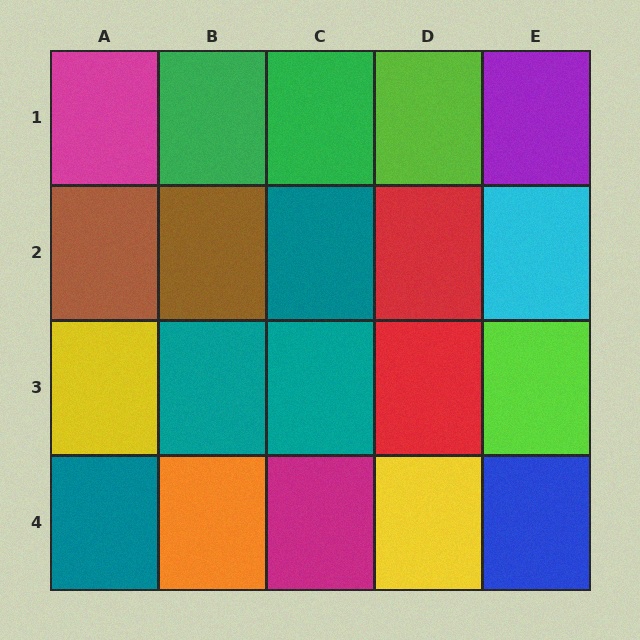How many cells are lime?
2 cells are lime.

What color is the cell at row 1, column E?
Purple.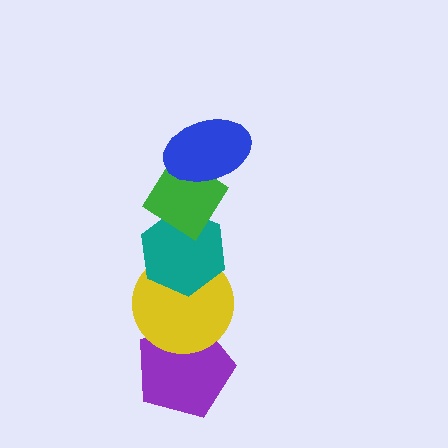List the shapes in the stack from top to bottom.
From top to bottom: the blue ellipse, the green diamond, the teal hexagon, the yellow circle, the purple pentagon.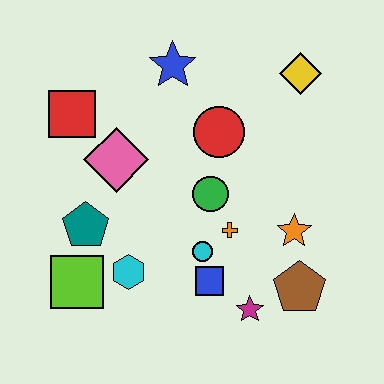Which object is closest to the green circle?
The orange cross is closest to the green circle.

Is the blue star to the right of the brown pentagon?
No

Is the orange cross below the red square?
Yes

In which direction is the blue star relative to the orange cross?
The blue star is above the orange cross.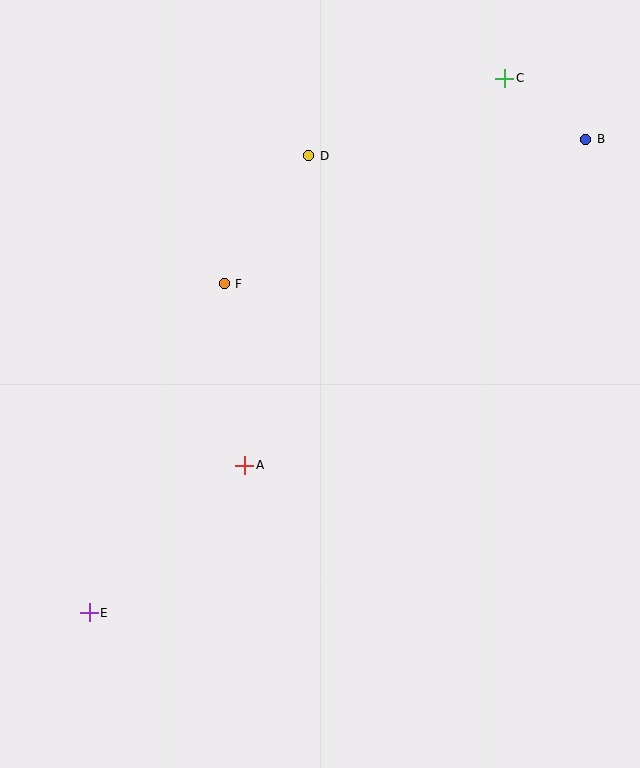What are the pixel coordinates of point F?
Point F is at (224, 284).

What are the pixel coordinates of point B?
Point B is at (586, 139).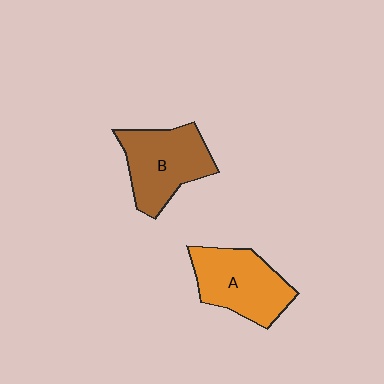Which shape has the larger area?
Shape B (brown).